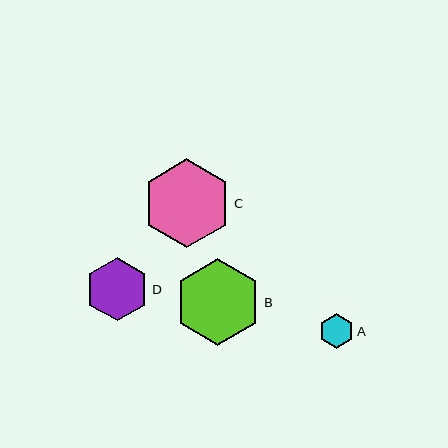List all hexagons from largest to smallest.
From largest to smallest: C, B, D, A.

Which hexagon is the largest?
Hexagon C is the largest with a size of approximately 89 pixels.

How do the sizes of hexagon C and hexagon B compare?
Hexagon C and hexagon B are approximately the same size.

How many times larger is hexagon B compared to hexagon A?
Hexagon B is approximately 2.5 times the size of hexagon A.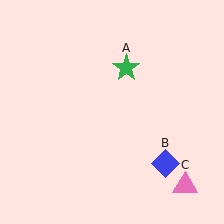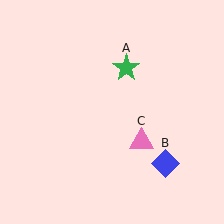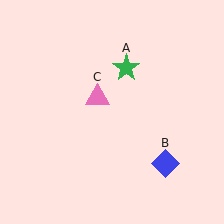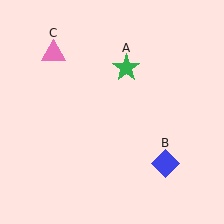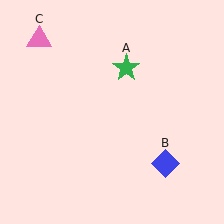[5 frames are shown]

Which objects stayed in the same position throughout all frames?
Green star (object A) and blue diamond (object B) remained stationary.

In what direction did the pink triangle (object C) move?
The pink triangle (object C) moved up and to the left.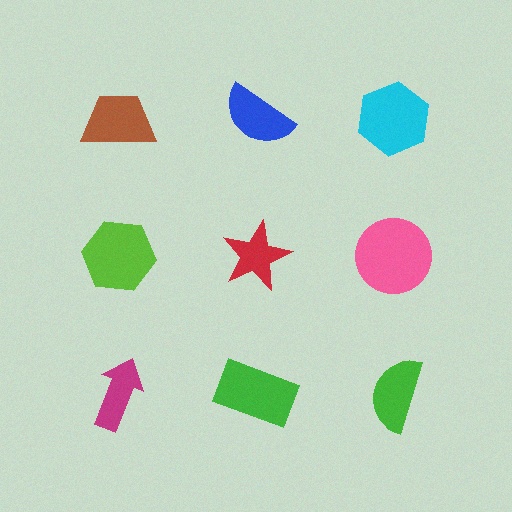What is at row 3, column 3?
A green semicircle.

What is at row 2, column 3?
A pink circle.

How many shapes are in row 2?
3 shapes.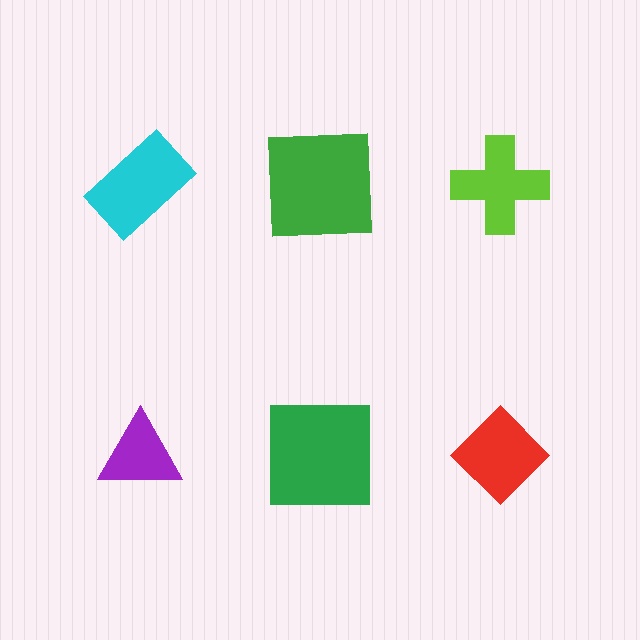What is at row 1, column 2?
A green square.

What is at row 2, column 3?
A red diamond.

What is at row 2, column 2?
A green square.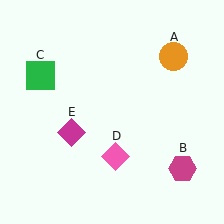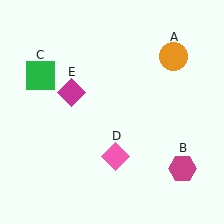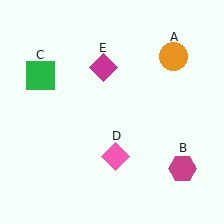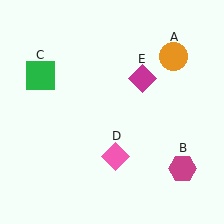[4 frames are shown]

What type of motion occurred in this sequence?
The magenta diamond (object E) rotated clockwise around the center of the scene.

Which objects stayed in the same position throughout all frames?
Orange circle (object A) and magenta hexagon (object B) and green square (object C) and pink diamond (object D) remained stationary.